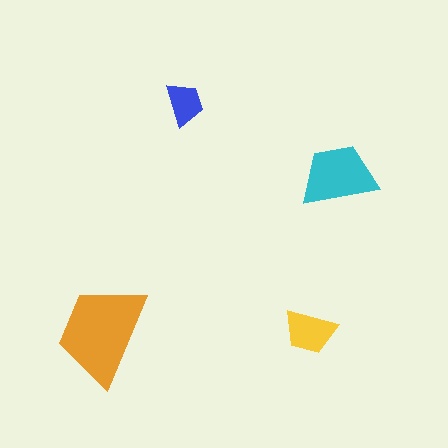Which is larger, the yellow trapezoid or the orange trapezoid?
The orange one.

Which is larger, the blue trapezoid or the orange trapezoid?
The orange one.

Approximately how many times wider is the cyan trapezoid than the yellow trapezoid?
About 1.5 times wider.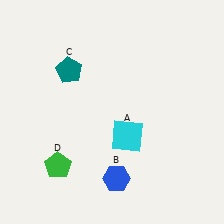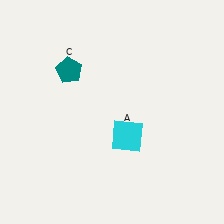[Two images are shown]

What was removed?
The blue hexagon (B), the green pentagon (D) were removed in Image 2.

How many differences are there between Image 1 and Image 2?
There are 2 differences between the two images.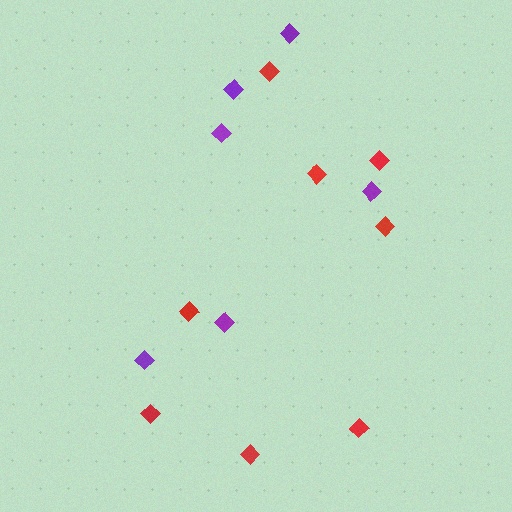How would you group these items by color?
There are 2 groups: one group of red diamonds (8) and one group of purple diamonds (6).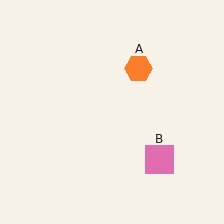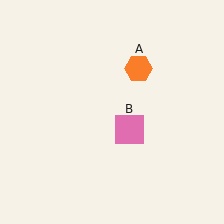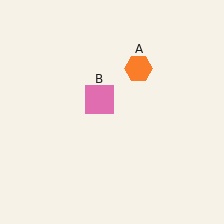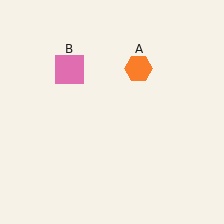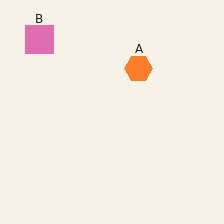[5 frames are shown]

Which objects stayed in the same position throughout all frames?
Orange hexagon (object A) remained stationary.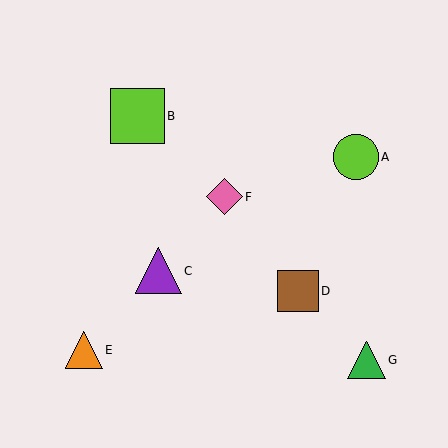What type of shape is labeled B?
Shape B is a lime square.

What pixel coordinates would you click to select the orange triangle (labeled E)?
Click at (84, 350) to select the orange triangle E.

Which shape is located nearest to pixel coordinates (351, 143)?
The lime circle (labeled A) at (356, 157) is nearest to that location.